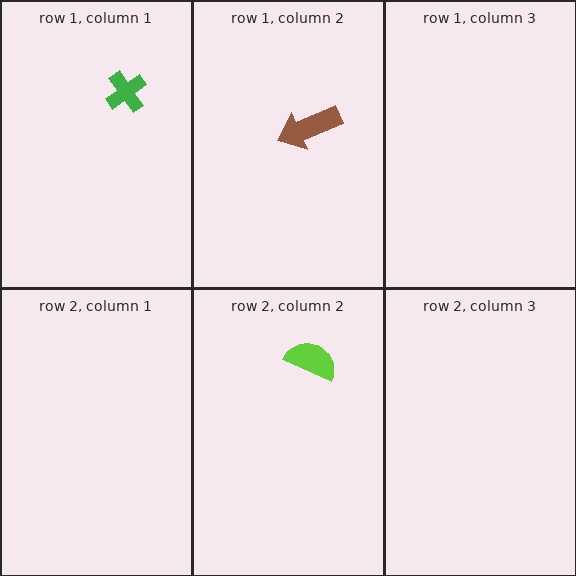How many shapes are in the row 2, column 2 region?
1.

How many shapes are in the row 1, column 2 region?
1.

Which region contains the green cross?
The row 1, column 1 region.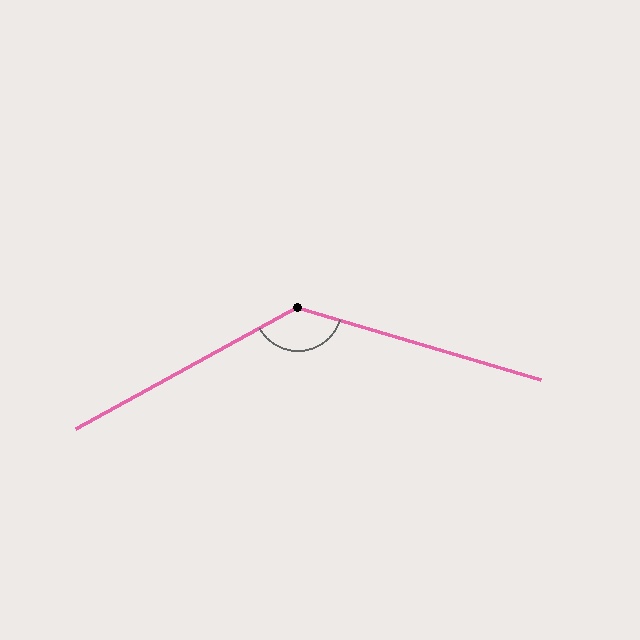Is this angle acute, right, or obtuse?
It is obtuse.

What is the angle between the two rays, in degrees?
Approximately 135 degrees.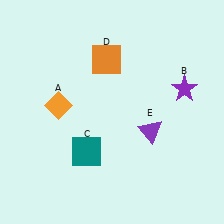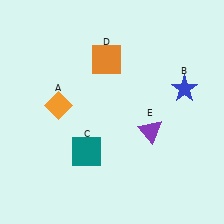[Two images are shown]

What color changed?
The star (B) changed from purple in Image 1 to blue in Image 2.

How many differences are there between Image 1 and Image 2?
There is 1 difference between the two images.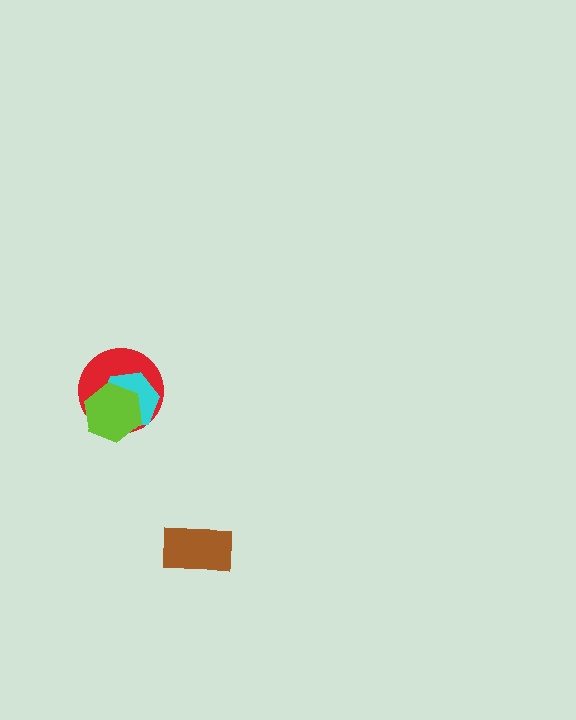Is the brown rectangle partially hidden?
No, no other shape covers it.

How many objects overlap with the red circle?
2 objects overlap with the red circle.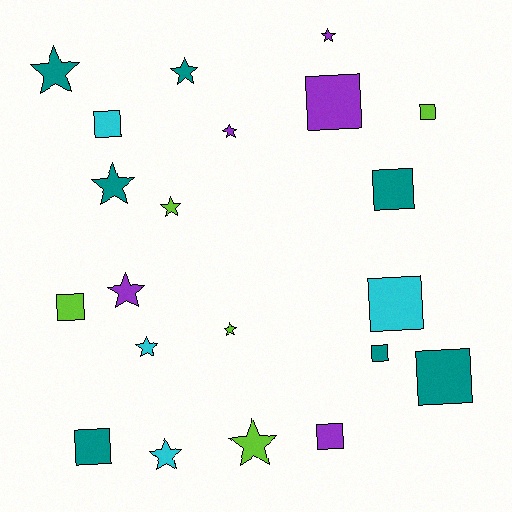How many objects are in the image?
There are 21 objects.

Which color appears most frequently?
Teal, with 7 objects.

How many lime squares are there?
There are 2 lime squares.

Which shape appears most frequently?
Star, with 11 objects.